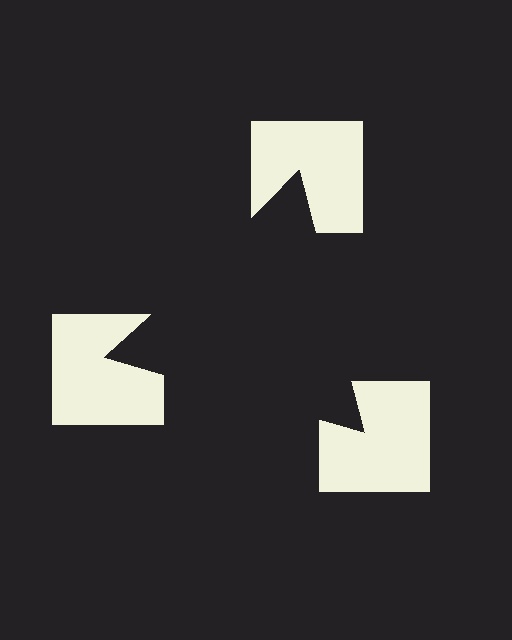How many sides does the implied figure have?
3 sides.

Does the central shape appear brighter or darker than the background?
It typically appears slightly darker than the background, even though no actual brightness change is drawn.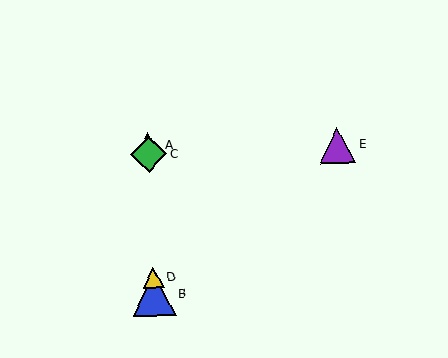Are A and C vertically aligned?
Yes, both are at x≈149.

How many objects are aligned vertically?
4 objects (A, B, C, D) are aligned vertically.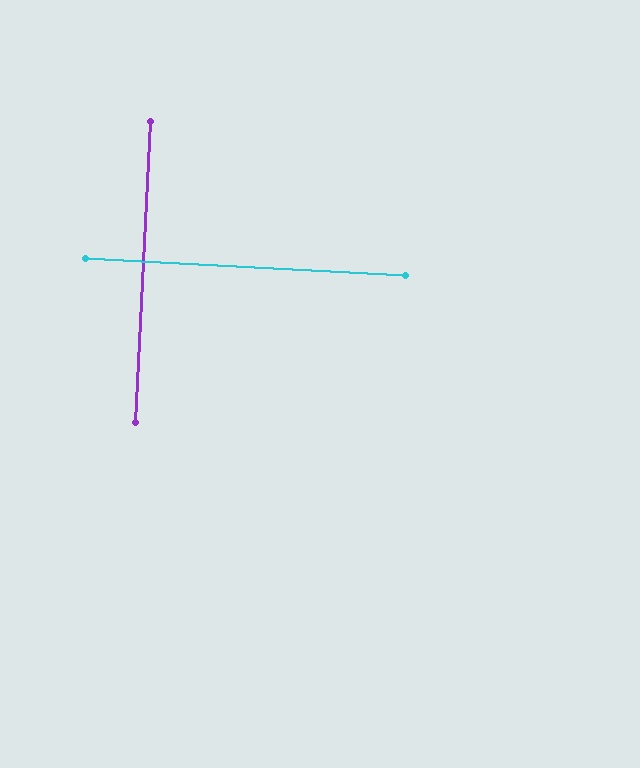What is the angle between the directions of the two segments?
Approximately 90 degrees.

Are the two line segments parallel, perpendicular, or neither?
Perpendicular — they meet at approximately 90°.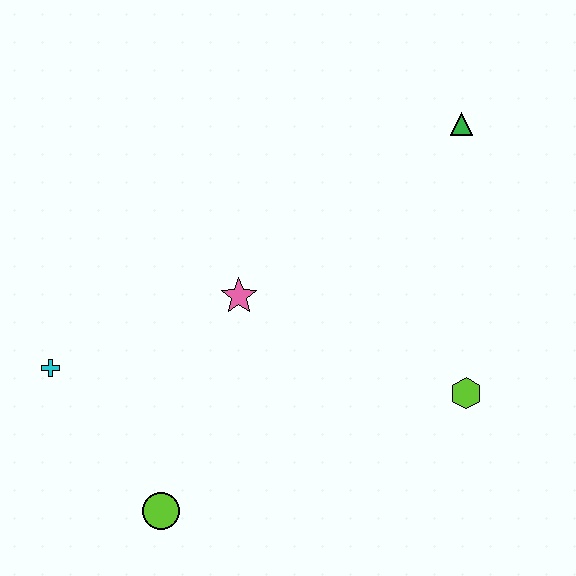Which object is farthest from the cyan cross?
The green triangle is farthest from the cyan cross.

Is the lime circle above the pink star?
No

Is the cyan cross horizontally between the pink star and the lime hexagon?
No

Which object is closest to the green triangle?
The lime hexagon is closest to the green triangle.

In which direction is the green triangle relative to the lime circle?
The green triangle is above the lime circle.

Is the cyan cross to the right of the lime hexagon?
No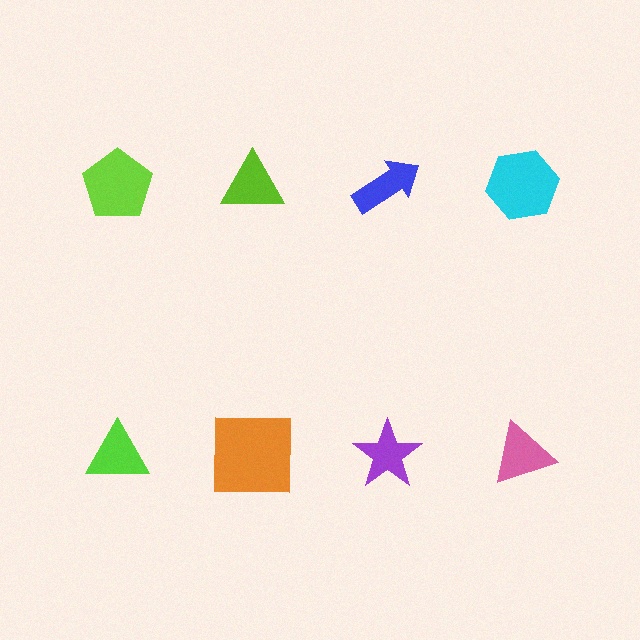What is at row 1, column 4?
A cyan hexagon.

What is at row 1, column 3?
A blue arrow.